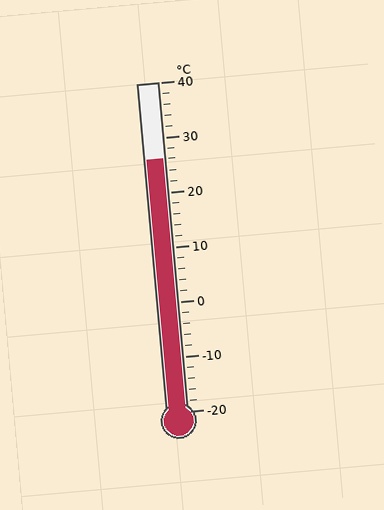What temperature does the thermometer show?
The thermometer shows approximately 26°C.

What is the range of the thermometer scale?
The thermometer scale ranges from -20°C to 40°C.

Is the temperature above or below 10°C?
The temperature is above 10°C.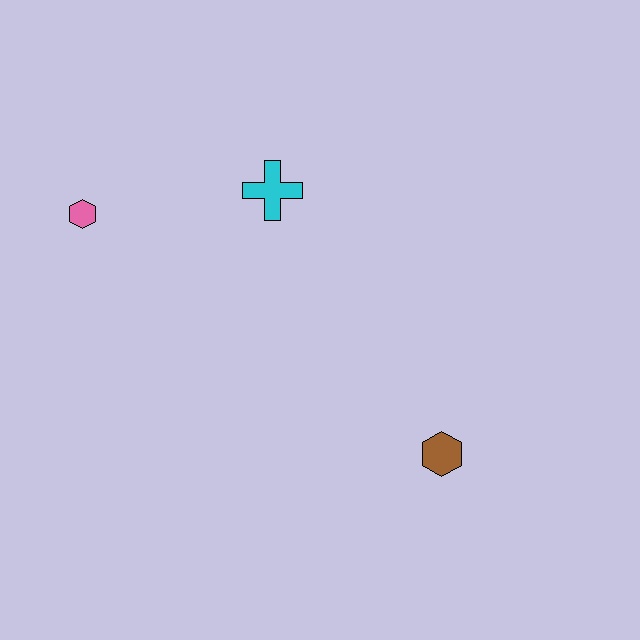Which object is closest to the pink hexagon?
The cyan cross is closest to the pink hexagon.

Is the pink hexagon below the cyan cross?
Yes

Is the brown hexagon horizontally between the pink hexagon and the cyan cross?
No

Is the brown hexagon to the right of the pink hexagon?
Yes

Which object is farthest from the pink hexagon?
The brown hexagon is farthest from the pink hexagon.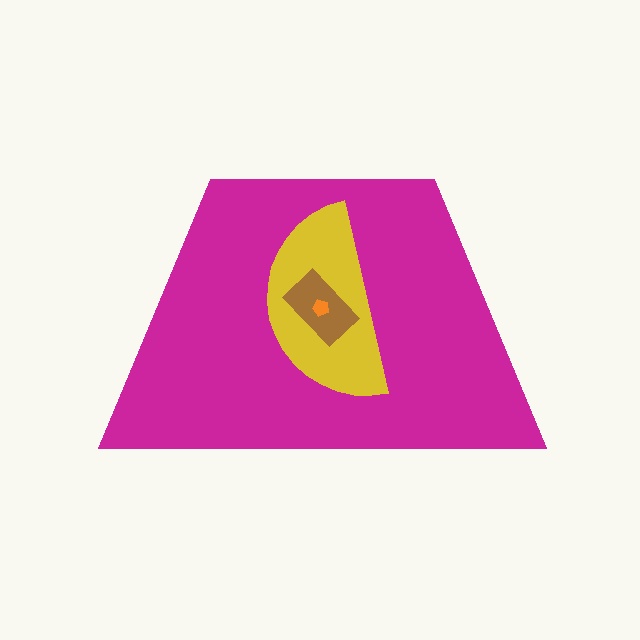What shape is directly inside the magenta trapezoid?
The yellow semicircle.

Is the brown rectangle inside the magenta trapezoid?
Yes.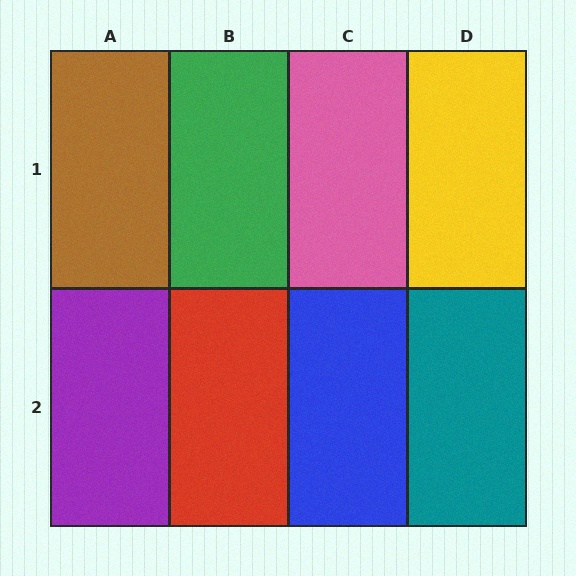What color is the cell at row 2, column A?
Purple.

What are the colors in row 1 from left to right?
Brown, green, pink, yellow.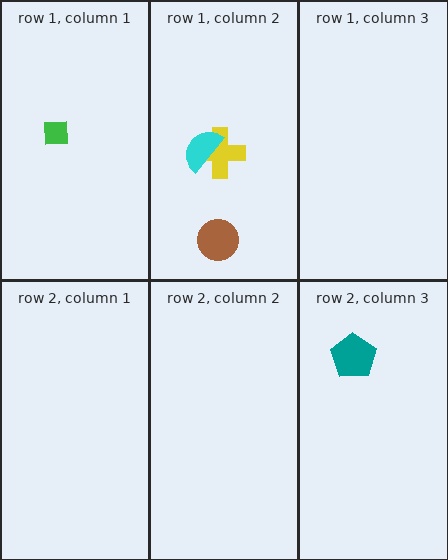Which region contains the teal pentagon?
The row 2, column 3 region.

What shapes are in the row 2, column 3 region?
The teal pentagon.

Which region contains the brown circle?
The row 1, column 2 region.